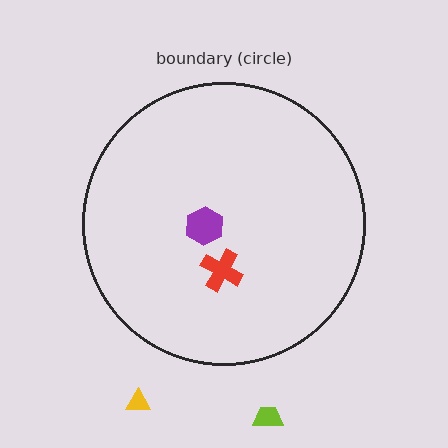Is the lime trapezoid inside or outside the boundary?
Outside.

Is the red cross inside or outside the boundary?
Inside.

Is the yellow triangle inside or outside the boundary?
Outside.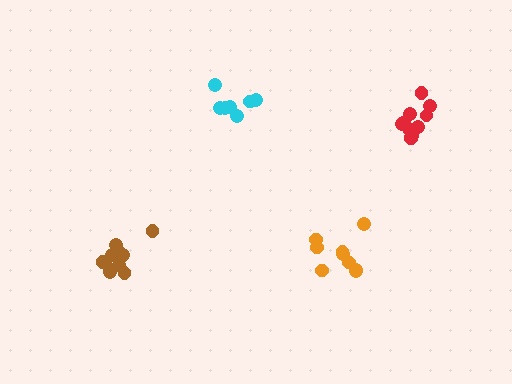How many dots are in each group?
Group 1: 7 dots, Group 2: 12 dots, Group 3: 11 dots, Group 4: 9 dots (39 total).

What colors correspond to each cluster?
The clusters are colored: cyan, red, brown, orange.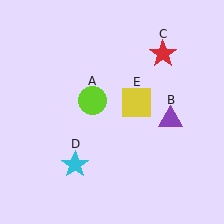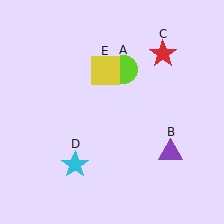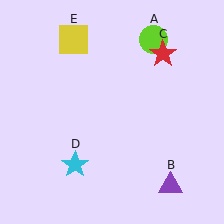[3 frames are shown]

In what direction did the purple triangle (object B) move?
The purple triangle (object B) moved down.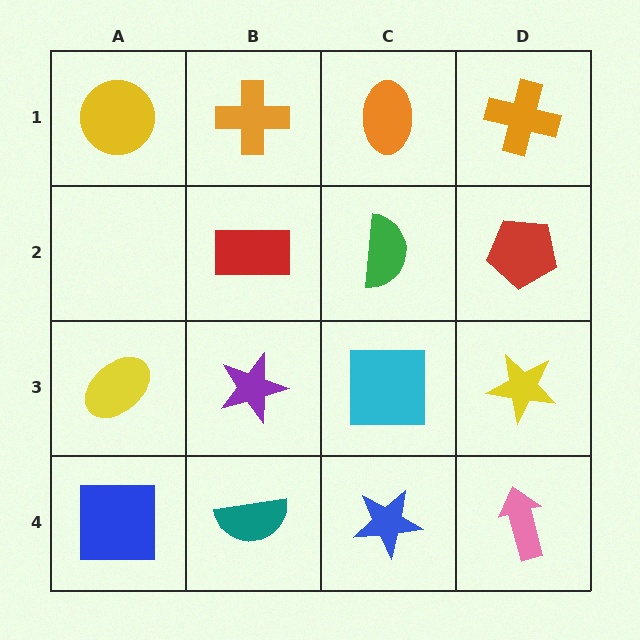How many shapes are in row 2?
3 shapes.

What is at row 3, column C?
A cyan square.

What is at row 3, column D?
A yellow star.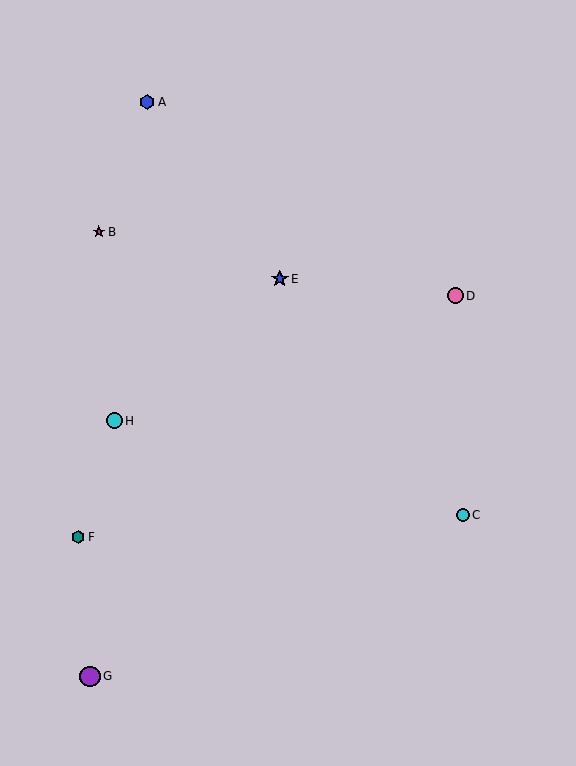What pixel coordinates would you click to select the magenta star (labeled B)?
Click at (99, 232) to select the magenta star B.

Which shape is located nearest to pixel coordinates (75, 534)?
The teal hexagon (labeled F) at (78, 537) is nearest to that location.